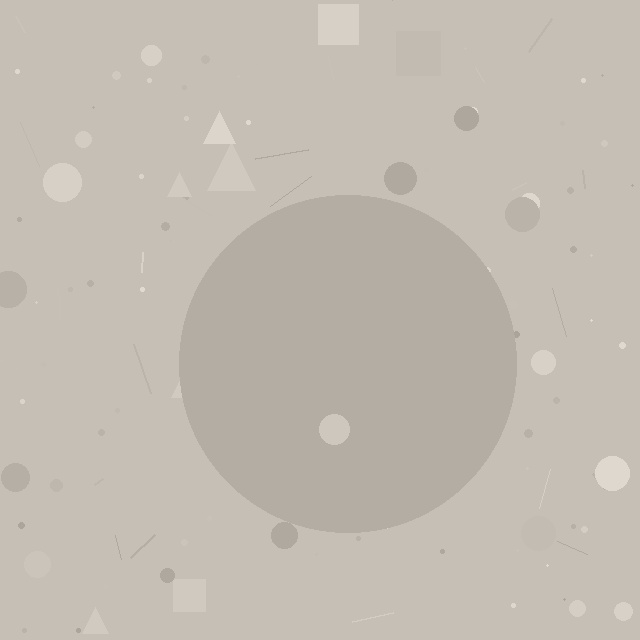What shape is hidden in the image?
A circle is hidden in the image.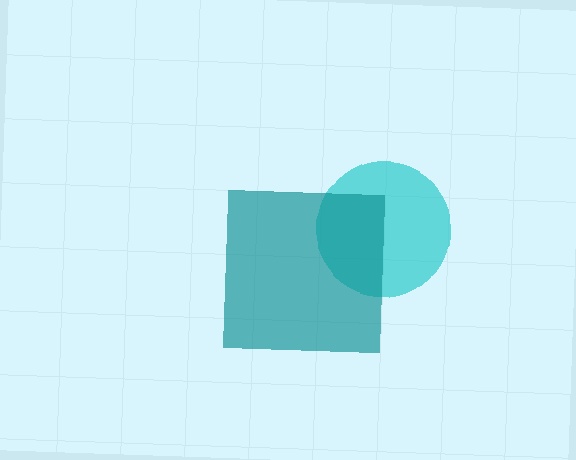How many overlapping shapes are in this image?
There are 2 overlapping shapes in the image.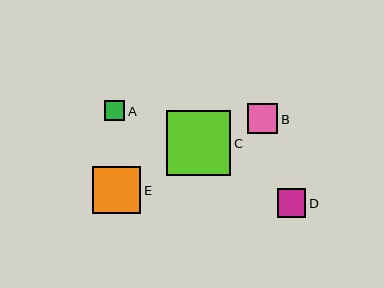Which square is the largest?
Square C is the largest with a size of approximately 64 pixels.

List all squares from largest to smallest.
From largest to smallest: C, E, B, D, A.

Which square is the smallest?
Square A is the smallest with a size of approximately 20 pixels.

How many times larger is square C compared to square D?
Square C is approximately 2.2 times the size of square D.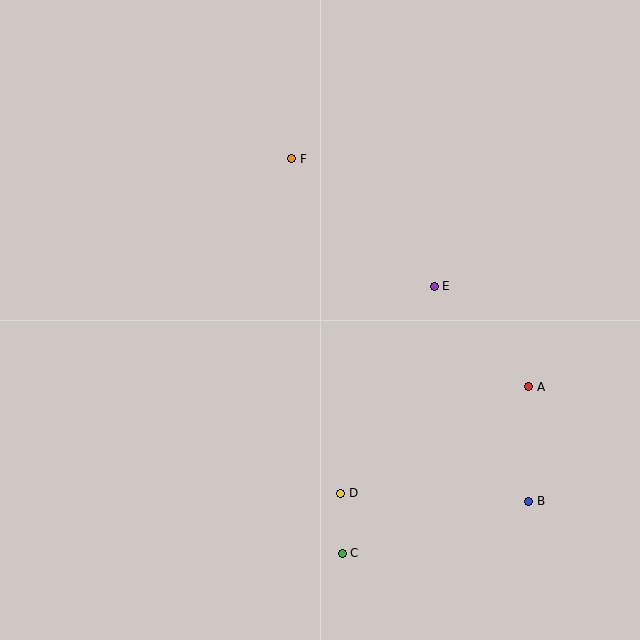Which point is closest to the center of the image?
Point E at (434, 286) is closest to the center.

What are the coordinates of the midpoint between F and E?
The midpoint between F and E is at (363, 223).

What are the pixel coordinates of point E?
Point E is at (434, 286).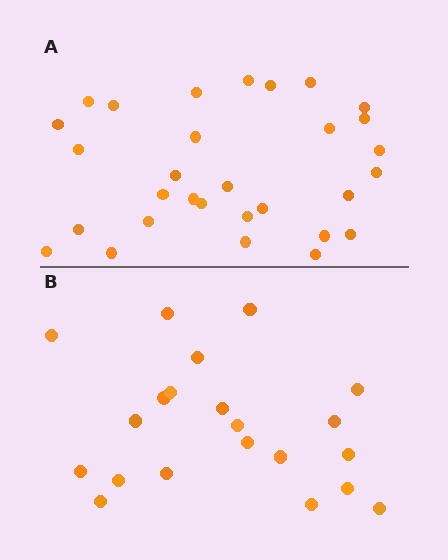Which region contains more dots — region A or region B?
Region A (the top region) has more dots.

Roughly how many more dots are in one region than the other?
Region A has roughly 8 or so more dots than region B.